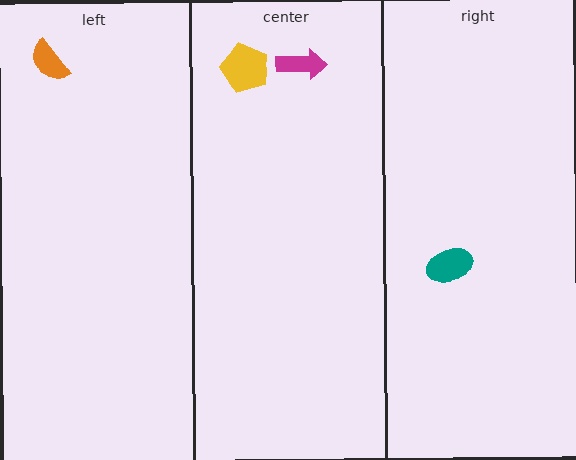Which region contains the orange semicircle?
The left region.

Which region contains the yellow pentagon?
The center region.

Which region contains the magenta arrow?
The center region.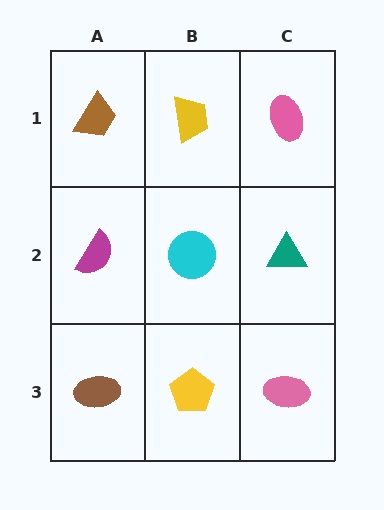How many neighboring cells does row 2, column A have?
3.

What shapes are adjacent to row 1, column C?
A teal triangle (row 2, column C), a yellow trapezoid (row 1, column B).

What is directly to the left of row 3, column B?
A brown ellipse.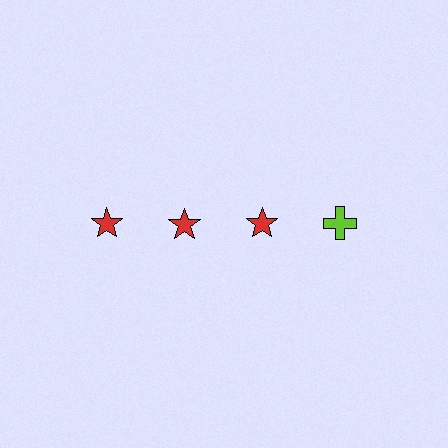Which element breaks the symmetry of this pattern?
The lime cross in the top row, second from right column breaks the symmetry. All other shapes are red stars.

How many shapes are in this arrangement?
There are 4 shapes arranged in a grid pattern.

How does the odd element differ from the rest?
It differs in both color (lime instead of red) and shape (cross instead of star).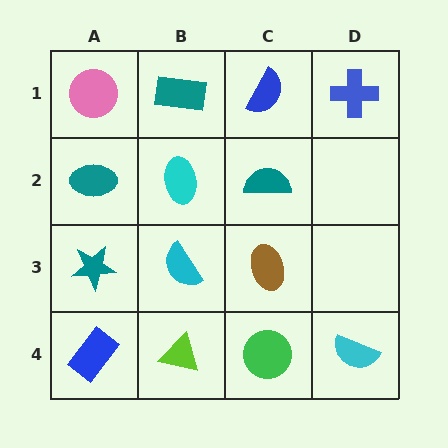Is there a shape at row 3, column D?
No, that cell is empty.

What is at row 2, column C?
A teal semicircle.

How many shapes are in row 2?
3 shapes.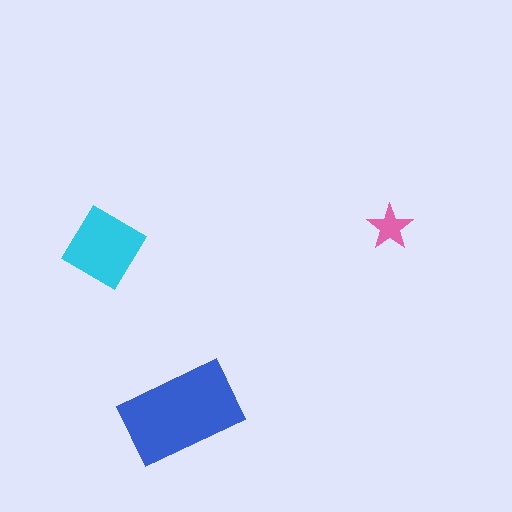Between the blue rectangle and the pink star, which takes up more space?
The blue rectangle.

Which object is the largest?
The blue rectangle.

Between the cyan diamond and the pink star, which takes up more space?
The cyan diamond.